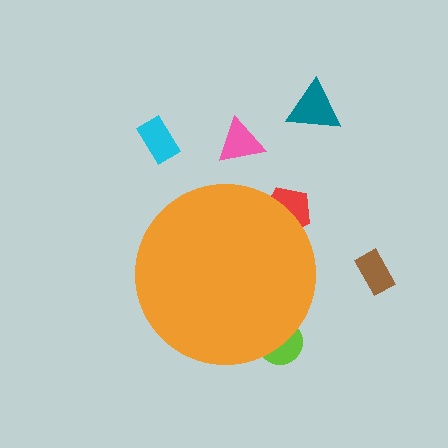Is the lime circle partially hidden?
Yes, the lime circle is partially hidden behind the orange circle.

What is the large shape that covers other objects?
An orange circle.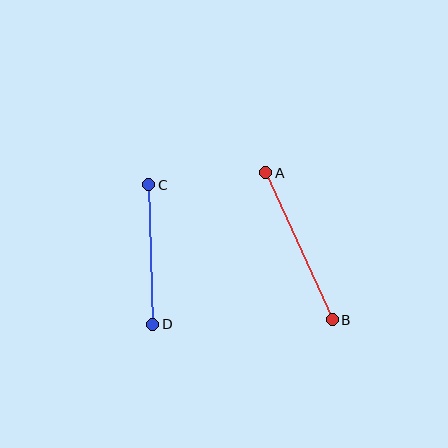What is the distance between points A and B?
The distance is approximately 161 pixels.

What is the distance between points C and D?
The distance is approximately 140 pixels.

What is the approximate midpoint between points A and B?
The midpoint is at approximately (299, 246) pixels.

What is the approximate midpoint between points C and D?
The midpoint is at approximately (151, 254) pixels.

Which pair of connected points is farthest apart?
Points A and B are farthest apart.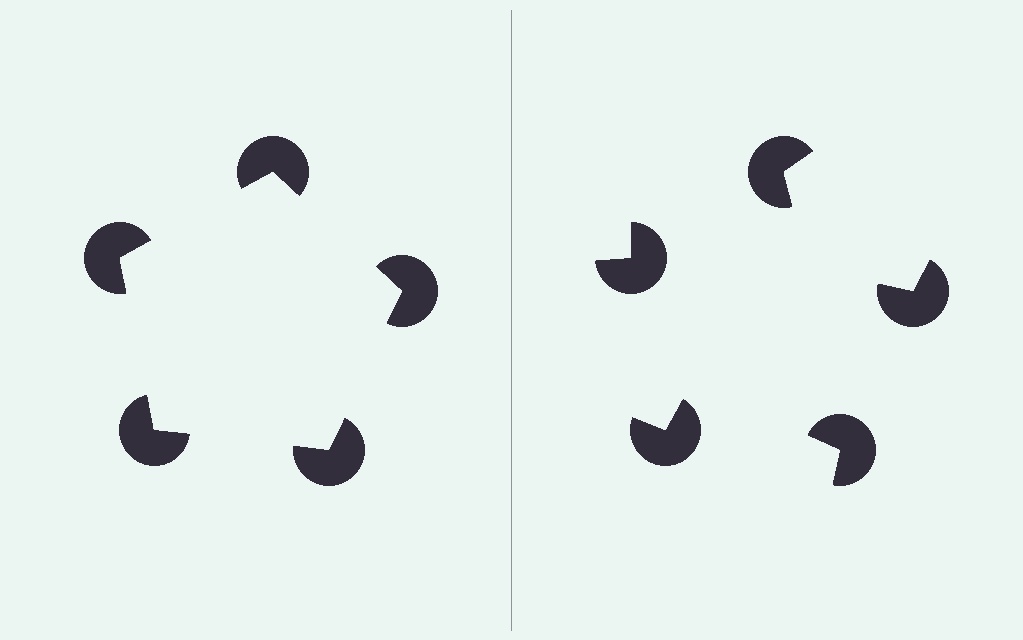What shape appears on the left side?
An illusory pentagon.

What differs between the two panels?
The pac-man discs are positioned identically on both sides; only the wedge orientations differ. On the left they align to a pentagon; on the right they are misaligned.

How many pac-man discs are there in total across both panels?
10 — 5 on each side.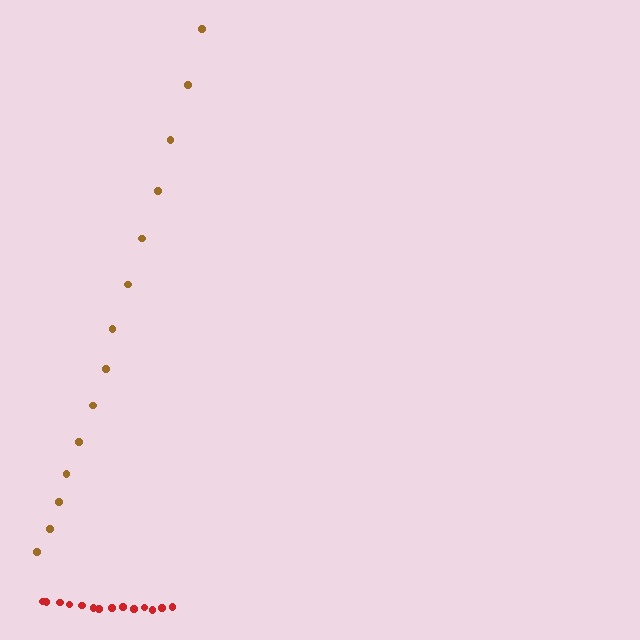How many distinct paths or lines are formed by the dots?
There are 2 distinct paths.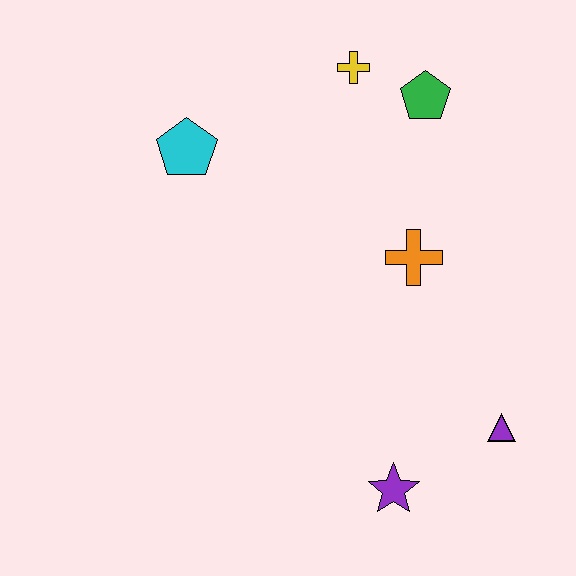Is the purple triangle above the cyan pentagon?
No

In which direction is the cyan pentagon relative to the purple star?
The cyan pentagon is above the purple star.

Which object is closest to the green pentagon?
The yellow cross is closest to the green pentagon.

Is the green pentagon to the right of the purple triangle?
No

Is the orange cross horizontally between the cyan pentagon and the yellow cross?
No